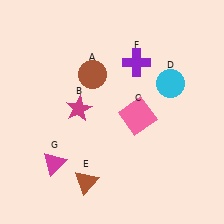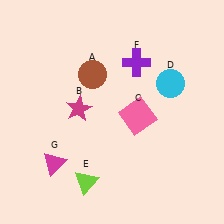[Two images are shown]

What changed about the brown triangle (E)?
In Image 1, E is brown. In Image 2, it changed to lime.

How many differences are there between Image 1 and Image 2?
There is 1 difference between the two images.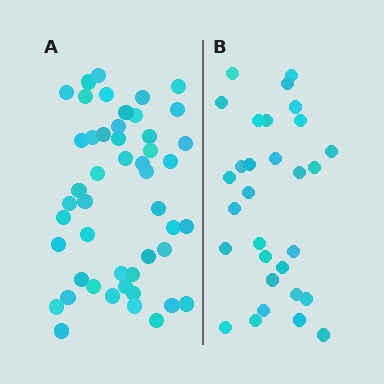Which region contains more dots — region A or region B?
Region A (the left region) has more dots.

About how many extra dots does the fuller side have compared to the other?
Region A has approximately 20 more dots than region B.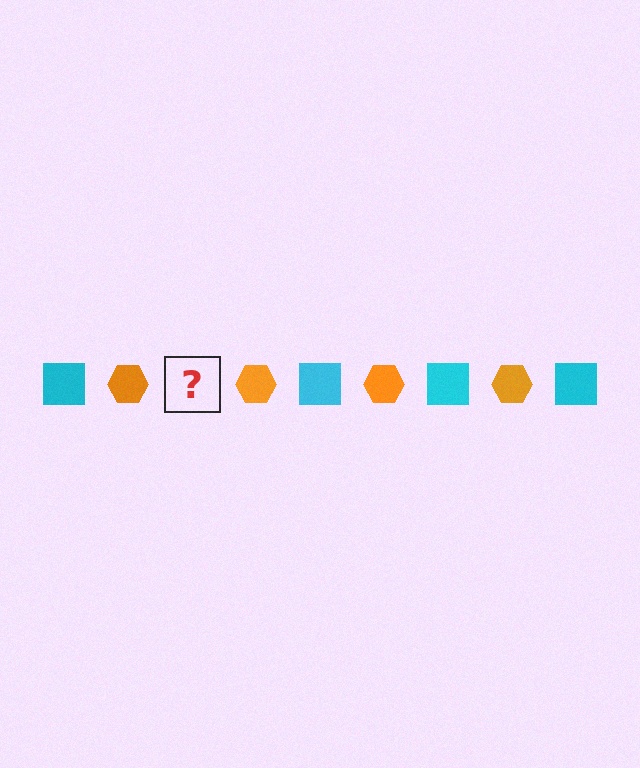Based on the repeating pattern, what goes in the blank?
The blank should be a cyan square.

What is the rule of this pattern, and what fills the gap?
The rule is that the pattern alternates between cyan square and orange hexagon. The gap should be filled with a cyan square.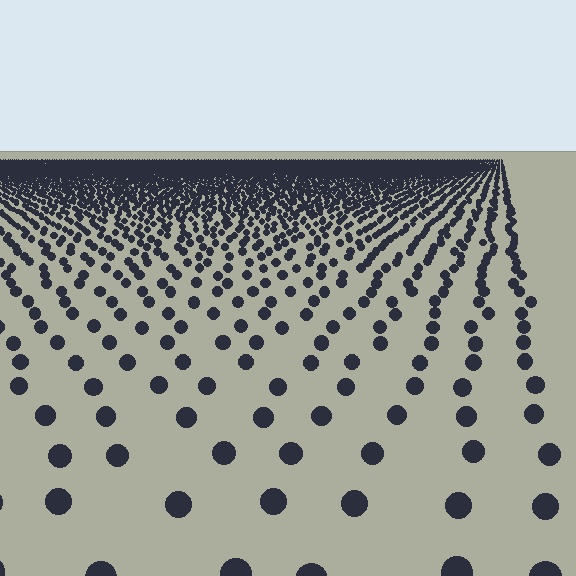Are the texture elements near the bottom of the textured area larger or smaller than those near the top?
Larger. Near the bottom, elements are closer to the viewer and appear at a bigger on-screen size.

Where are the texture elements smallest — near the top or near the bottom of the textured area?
Near the top.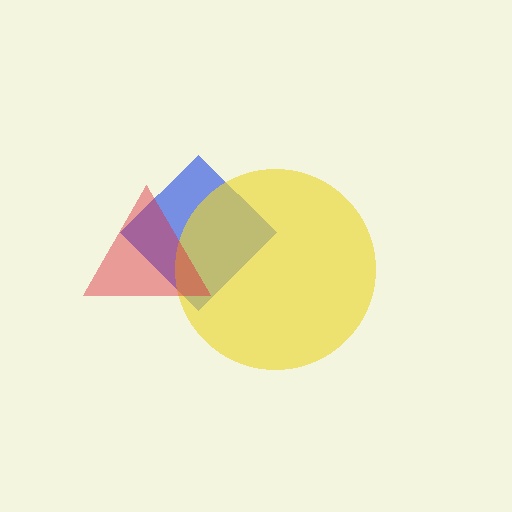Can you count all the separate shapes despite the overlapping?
Yes, there are 3 separate shapes.